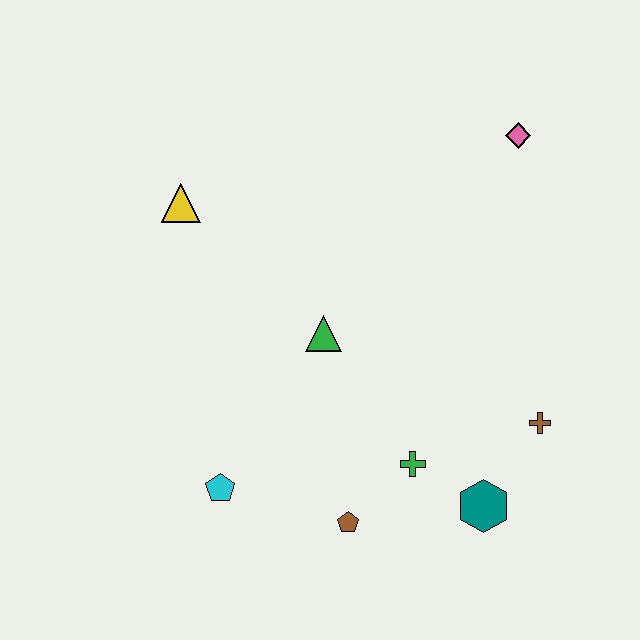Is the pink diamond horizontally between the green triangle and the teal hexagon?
No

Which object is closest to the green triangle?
The green cross is closest to the green triangle.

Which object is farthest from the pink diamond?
The cyan pentagon is farthest from the pink diamond.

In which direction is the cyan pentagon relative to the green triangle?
The cyan pentagon is below the green triangle.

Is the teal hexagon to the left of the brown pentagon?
No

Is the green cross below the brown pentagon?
No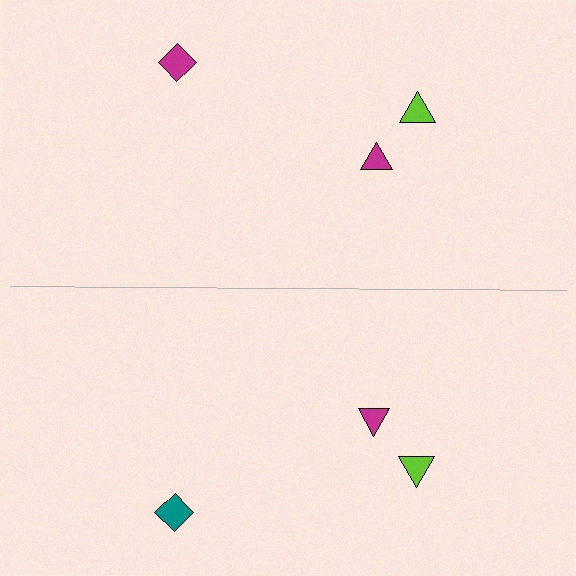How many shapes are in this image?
There are 6 shapes in this image.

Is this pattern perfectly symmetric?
No, the pattern is not perfectly symmetric. The teal diamond on the bottom side breaks the symmetry — its mirror counterpart is magenta.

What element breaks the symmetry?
The teal diamond on the bottom side breaks the symmetry — its mirror counterpart is magenta.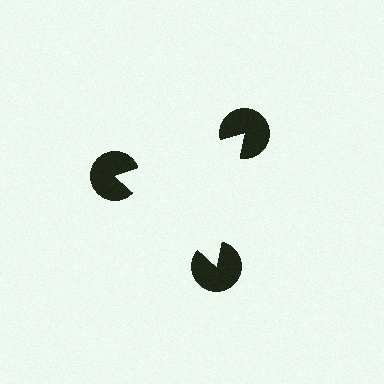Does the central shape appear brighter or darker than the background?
It typically appears slightly brighter than the background, even though no actual brightness change is drawn.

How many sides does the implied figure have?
3 sides.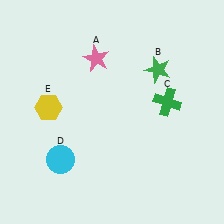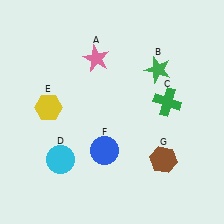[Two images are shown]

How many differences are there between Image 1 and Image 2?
There are 2 differences between the two images.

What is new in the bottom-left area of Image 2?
A blue circle (F) was added in the bottom-left area of Image 2.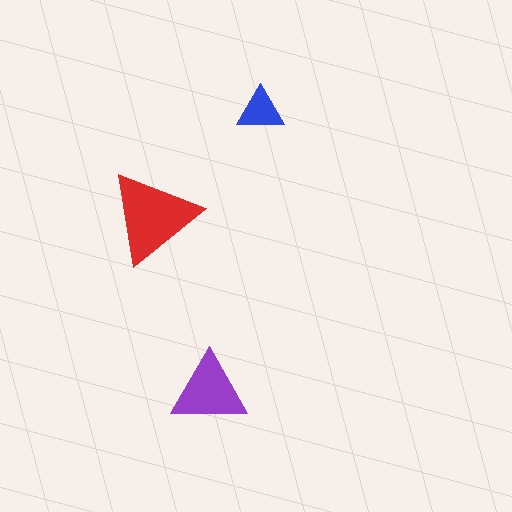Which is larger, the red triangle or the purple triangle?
The red one.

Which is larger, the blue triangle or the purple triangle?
The purple one.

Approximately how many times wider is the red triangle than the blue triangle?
About 2 times wider.